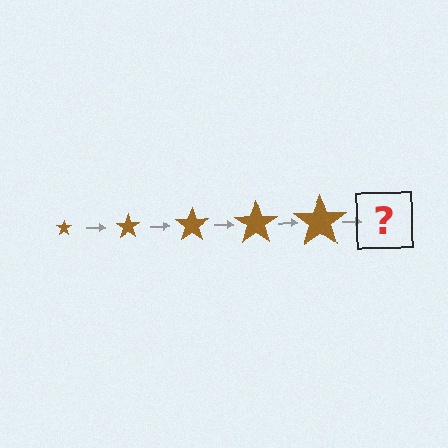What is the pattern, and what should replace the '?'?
The pattern is that the star gets progressively larger each step. The '?' should be a brown star, larger than the previous one.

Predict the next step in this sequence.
The next step is a brown star, larger than the previous one.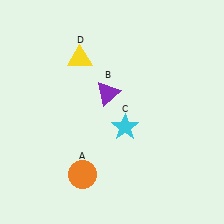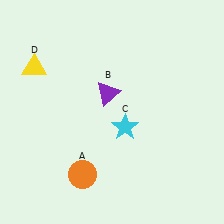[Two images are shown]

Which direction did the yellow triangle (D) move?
The yellow triangle (D) moved left.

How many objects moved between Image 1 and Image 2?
1 object moved between the two images.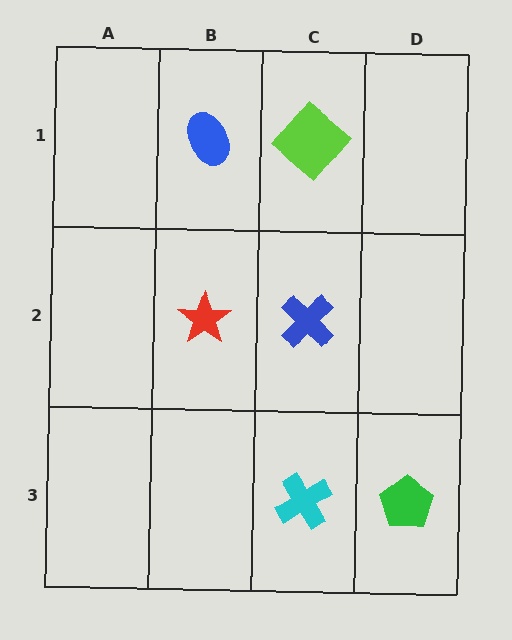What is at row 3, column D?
A green pentagon.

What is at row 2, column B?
A red star.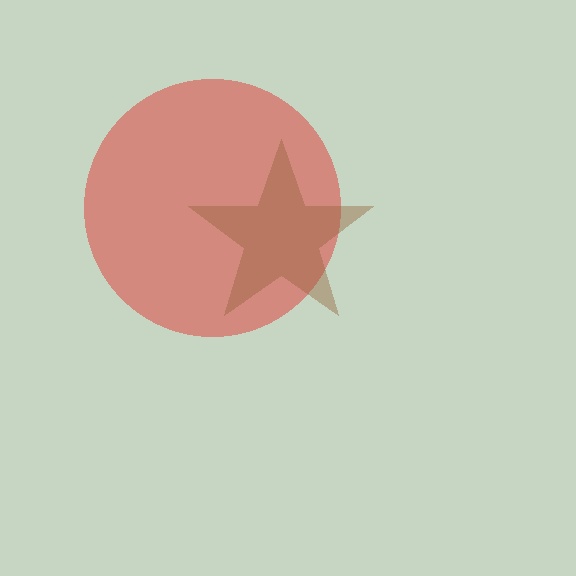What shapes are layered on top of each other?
The layered shapes are: a red circle, a brown star.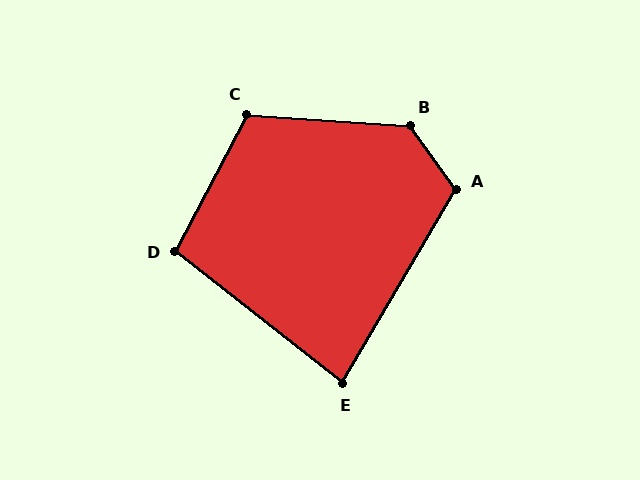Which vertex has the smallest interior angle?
E, at approximately 82 degrees.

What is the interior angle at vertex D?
Approximately 101 degrees (obtuse).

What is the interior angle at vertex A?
Approximately 114 degrees (obtuse).